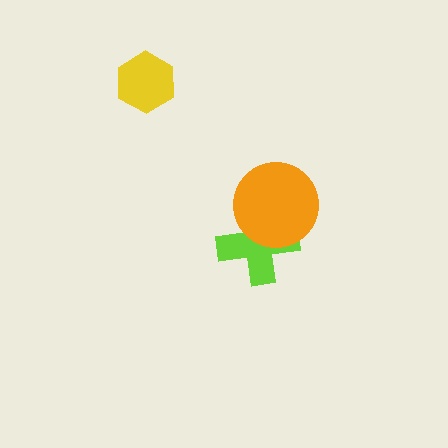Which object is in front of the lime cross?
The orange circle is in front of the lime cross.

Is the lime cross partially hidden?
Yes, it is partially covered by another shape.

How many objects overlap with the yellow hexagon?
0 objects overlap with the yellow hexagon.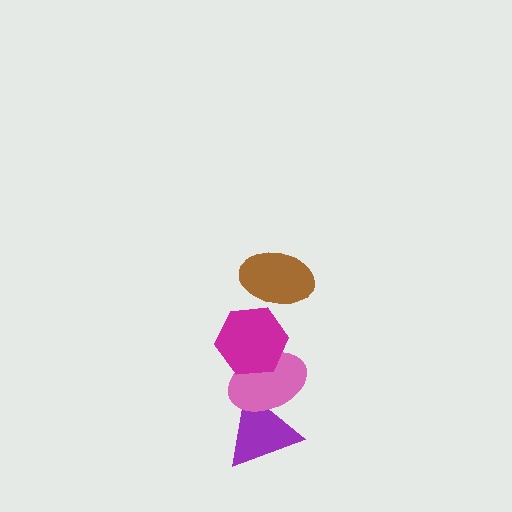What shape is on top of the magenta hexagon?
The brown ellipse is on top of the magenta hexagon.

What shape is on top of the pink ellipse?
The magenta hexagon is on top of the pink ellipse.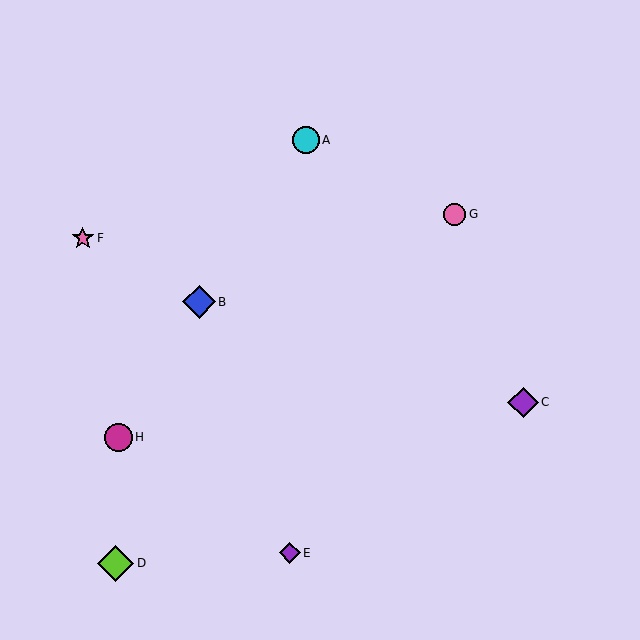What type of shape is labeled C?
Shape C is a purple diamond.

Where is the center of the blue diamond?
The center of the blue diamond is at (199, 302).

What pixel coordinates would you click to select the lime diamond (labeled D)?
Click at (116, 563) to select the lime diamond D.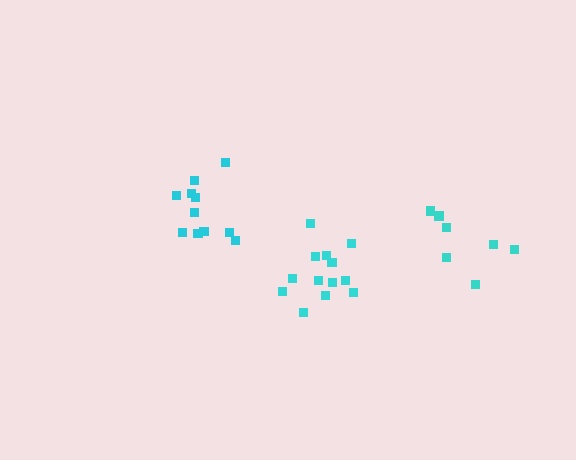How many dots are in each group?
Group 1: 13 dots, Group 2: 7 dots, Group 3: 11 dots (31 total).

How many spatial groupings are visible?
There are 3 spatial groupings.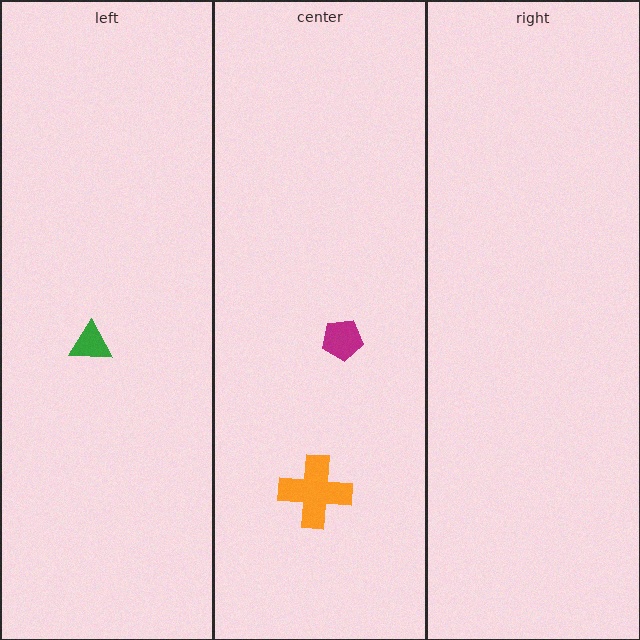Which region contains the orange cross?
The center region.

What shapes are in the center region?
The magenta pentagon, the orange cross.